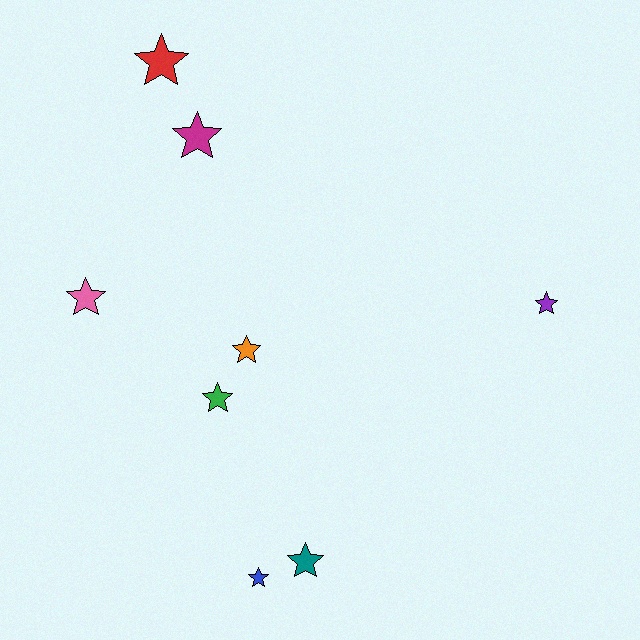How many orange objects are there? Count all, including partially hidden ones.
There is 1 orange object.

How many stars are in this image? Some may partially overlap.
There are 8 stars.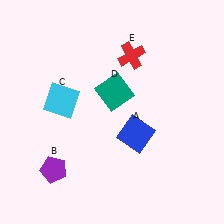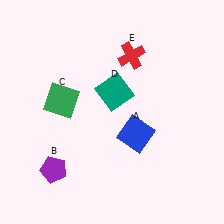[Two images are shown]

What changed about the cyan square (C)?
In Image 1, C is cyan. In Image 2, it changed to green.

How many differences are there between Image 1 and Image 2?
There is 1 difference between the two images.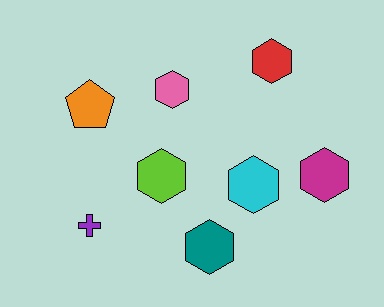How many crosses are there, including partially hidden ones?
There is 1 cross.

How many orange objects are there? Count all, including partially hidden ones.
There is 1 orange object.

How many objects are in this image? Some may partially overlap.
There are 8 objects.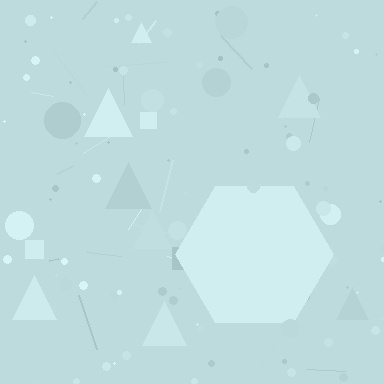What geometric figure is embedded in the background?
A hexagon is embedded in the background.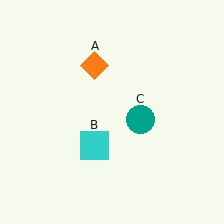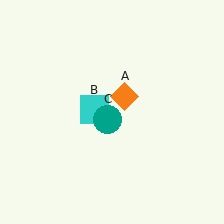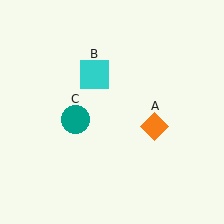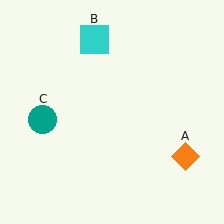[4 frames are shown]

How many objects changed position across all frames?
3 objects changed position: orange diamond (object A), cyan square (object B), teal circle (object C).